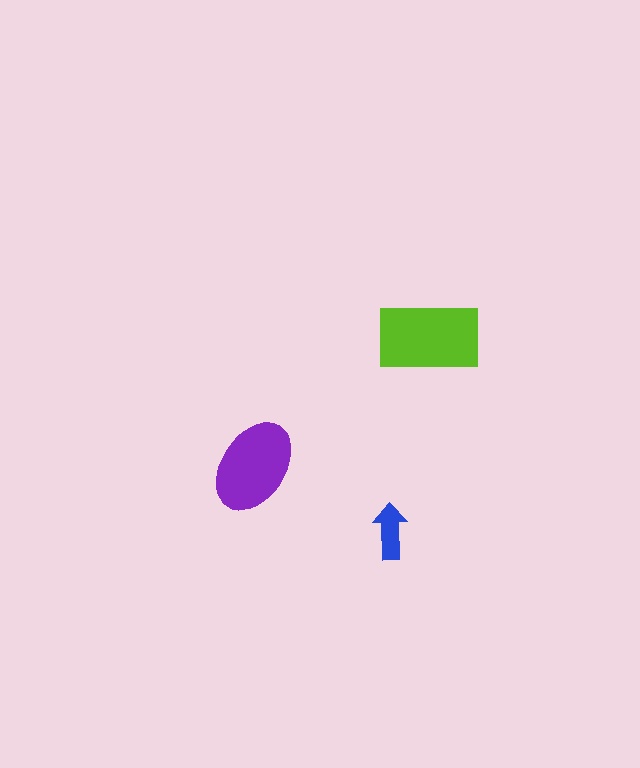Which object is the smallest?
The blue arrow.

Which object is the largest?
The lime rectangle.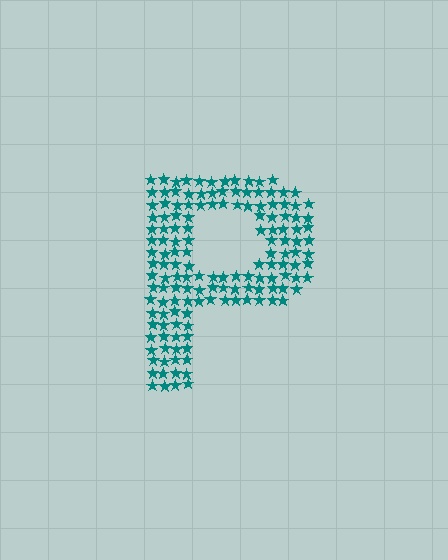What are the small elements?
The small elements are stars.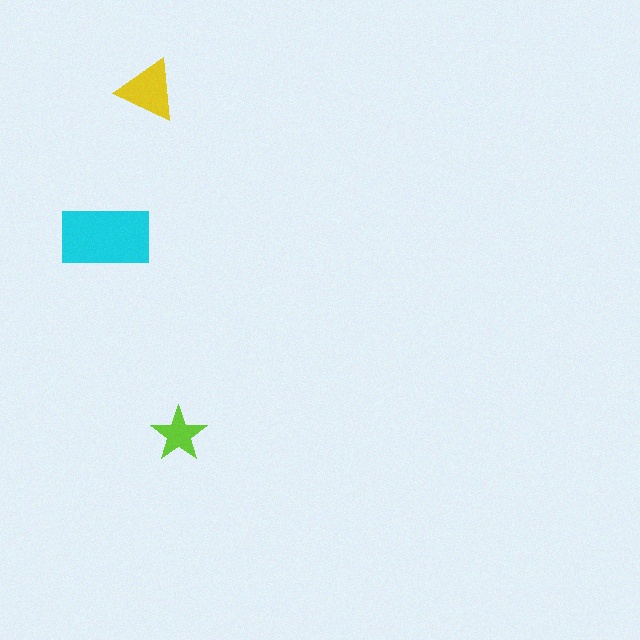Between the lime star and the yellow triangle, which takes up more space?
The yellow triangle.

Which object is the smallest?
The lime star.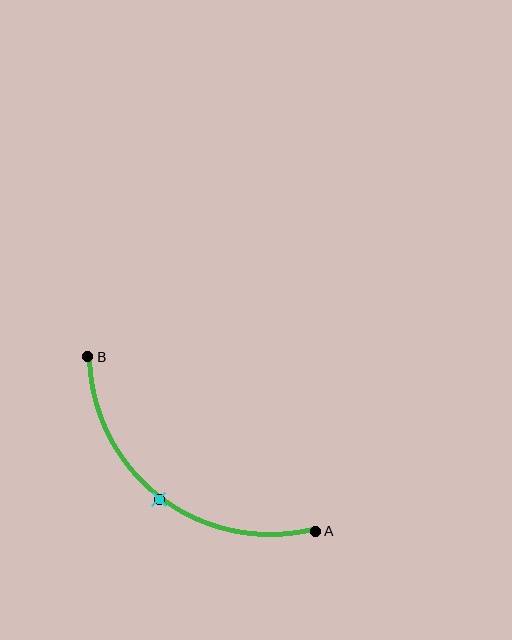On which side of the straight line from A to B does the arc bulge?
The arc bulges below and to the left of the straight line connecting A and B.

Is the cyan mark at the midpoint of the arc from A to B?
Yes. The cyan mark lies on the arc at equal arc-length from both A and B — it is the arc midpoint.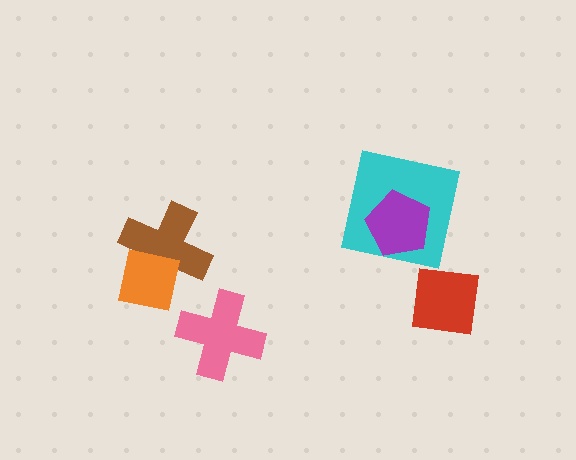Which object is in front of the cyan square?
The purple pentagon is in front of the cyan square.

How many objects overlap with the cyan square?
1 object overlaps with the cyan square.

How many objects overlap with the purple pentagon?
1 object overlaps with the purple pentagon.